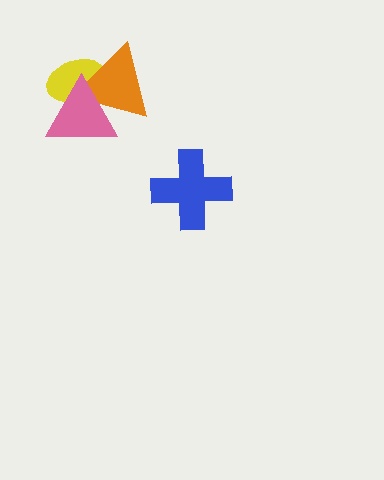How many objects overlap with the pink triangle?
2 objects overlap with the pink triangle.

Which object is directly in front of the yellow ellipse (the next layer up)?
The orange triangle is directly in front of the yellow ellipse.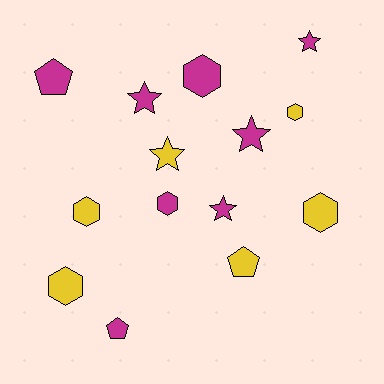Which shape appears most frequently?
Hexagon, with 6 objects.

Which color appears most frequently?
Magenta, with 8 objects.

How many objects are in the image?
There are 14 objects.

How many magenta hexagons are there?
There are 2 magenta hexagons.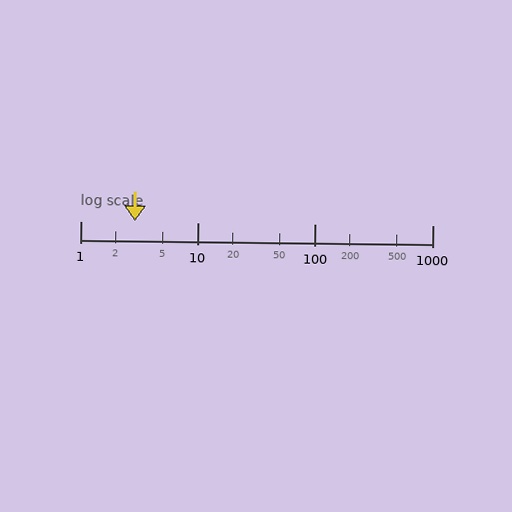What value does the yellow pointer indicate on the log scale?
The pointer indicates approximately 2.9.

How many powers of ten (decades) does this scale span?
The scale spans 3 decades, from 1 to 1000.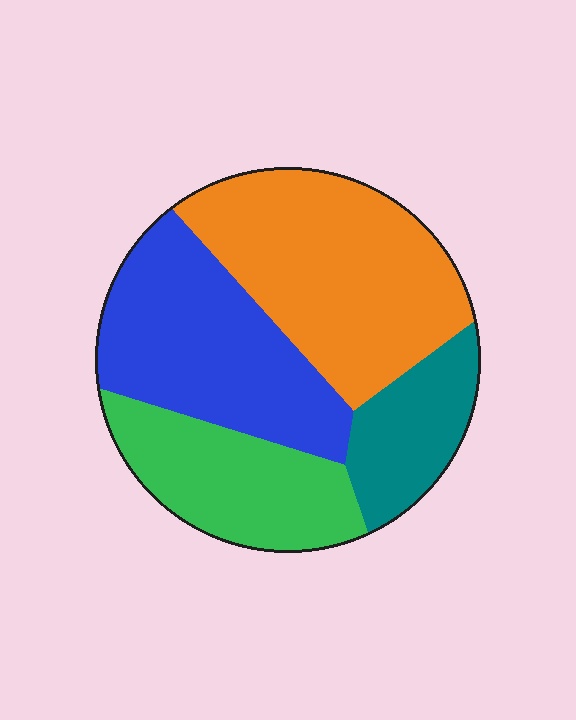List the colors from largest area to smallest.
From largest to smallest: orange, blue, green, teal.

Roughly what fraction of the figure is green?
Green covers about 20% of the figure.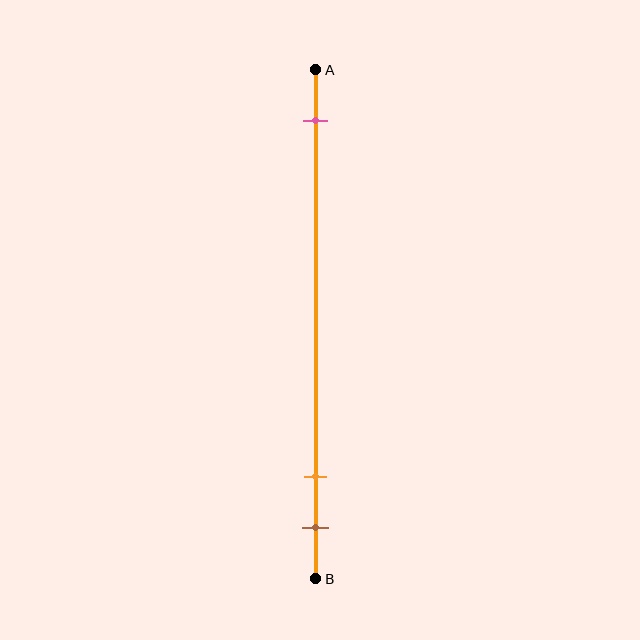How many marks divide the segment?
There are 3 marks dividing the segment.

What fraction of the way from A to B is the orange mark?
The orange mark is approximately 80% (0.8) of the way from A to B.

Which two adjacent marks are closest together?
The orange and brown marks are the closest adjacent pair.